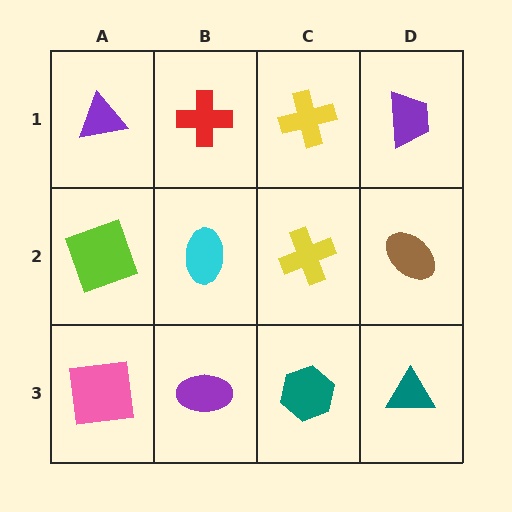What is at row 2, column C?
A yellow cross.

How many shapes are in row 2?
4 shapes.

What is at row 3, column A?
A pink square.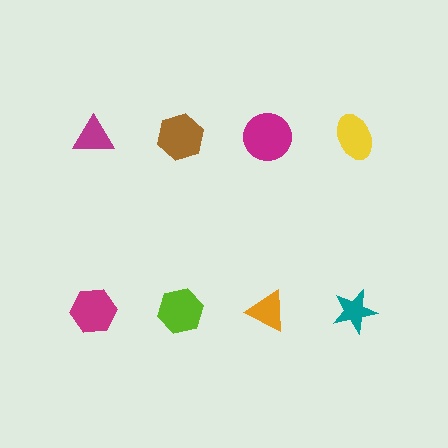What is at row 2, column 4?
A teal star.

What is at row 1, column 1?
A magenta triangle.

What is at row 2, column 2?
A lime hexagon.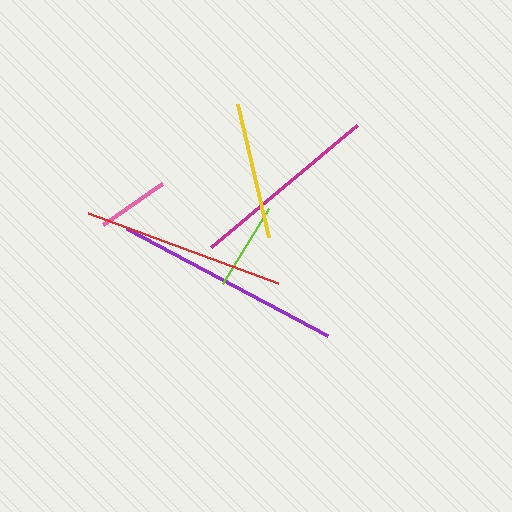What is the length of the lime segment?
The lime segment is approximately 89 pixels long.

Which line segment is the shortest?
The pink line is the shortest at approximately 72 pixels.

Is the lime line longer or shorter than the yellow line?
The yellow line is longer than the lime line.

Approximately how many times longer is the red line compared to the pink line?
The red line is approximately 2.8 times the length of the pink line.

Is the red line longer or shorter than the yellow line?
The red line is longer than the yellow line.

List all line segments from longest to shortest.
From longest to shortest: purple, red, magenta, yellow, lime, pink.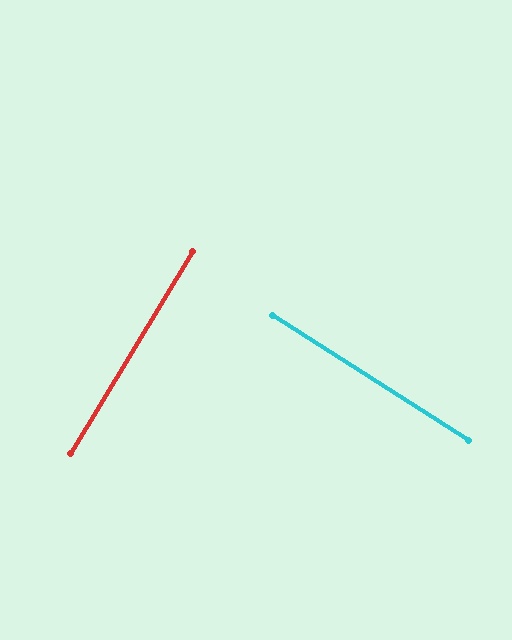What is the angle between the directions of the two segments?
Approximately 89 degrees.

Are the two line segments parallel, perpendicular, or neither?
Perpendicular — they meet at approximately 89°.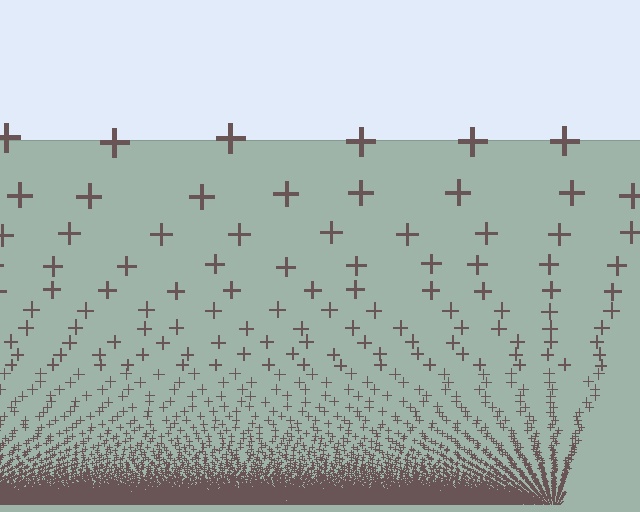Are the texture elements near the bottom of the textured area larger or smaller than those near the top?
Smaller. The gradient is inverted — elements near the bottom are smaller and denser.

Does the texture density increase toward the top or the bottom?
Density increases toward the bottom.